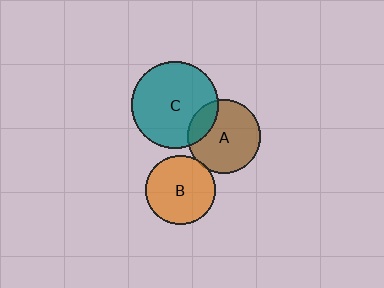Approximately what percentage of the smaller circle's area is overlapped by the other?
Approximately 20%.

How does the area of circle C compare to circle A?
Approximately 1.4 times.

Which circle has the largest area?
Circle C (teal).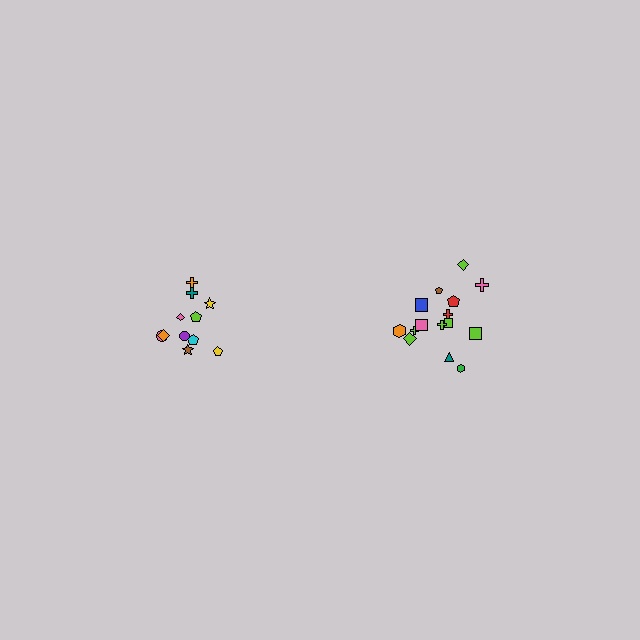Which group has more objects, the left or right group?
The right group.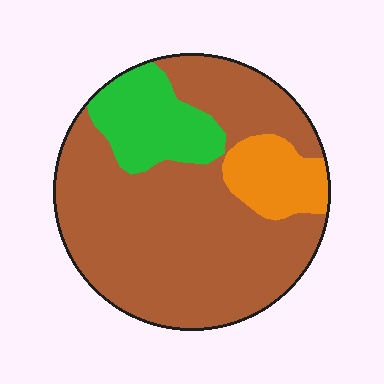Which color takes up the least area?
Orange, at roughly 10%.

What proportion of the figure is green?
Green takes up about one sixth (1/6) of the figure.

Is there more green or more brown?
Brown.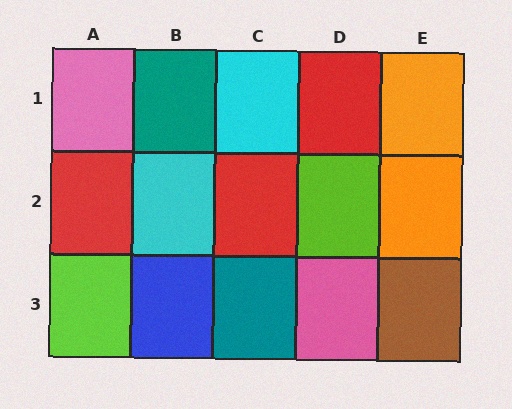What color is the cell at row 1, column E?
Orange.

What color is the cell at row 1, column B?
Teal.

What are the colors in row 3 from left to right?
Lime, blue, teal, pink, brown.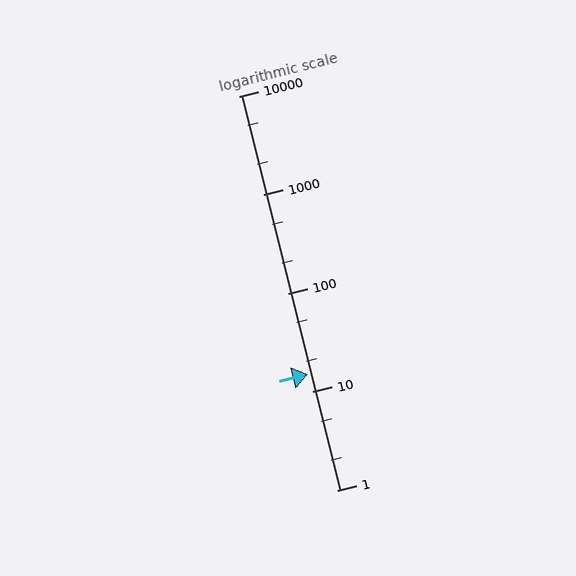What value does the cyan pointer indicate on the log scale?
The pointer indicates approximately 15.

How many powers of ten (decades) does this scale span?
The scale spans 4 decades, from 1 to 10000.